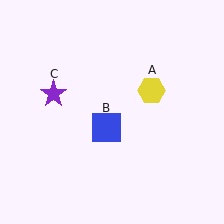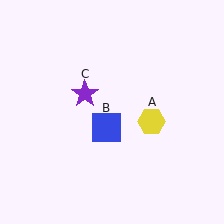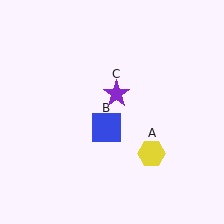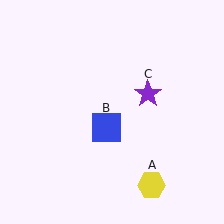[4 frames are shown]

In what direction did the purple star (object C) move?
The purple star (object C) moved right.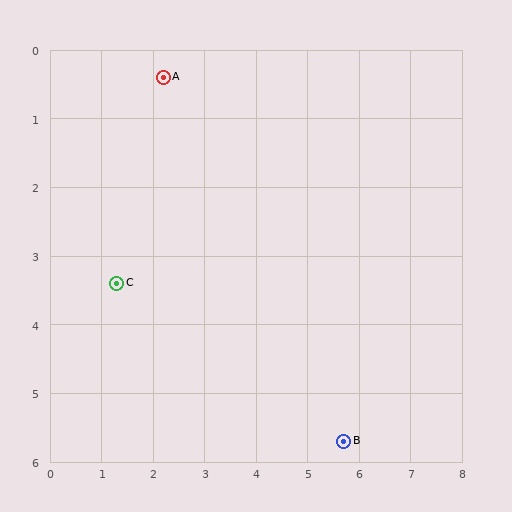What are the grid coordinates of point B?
Point B is at approximately (5.7, 5.7).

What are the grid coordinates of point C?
Point C is at approximately (1.3, 3.4).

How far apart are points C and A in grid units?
Points C and A are about 3.1 grid units apart.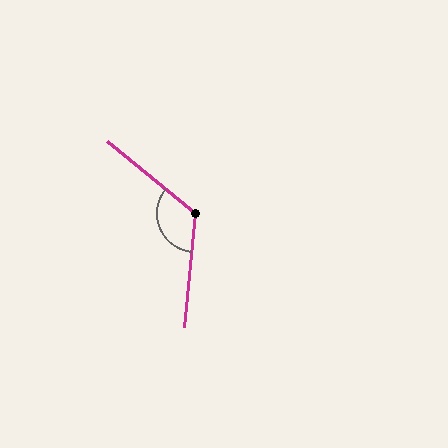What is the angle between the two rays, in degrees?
Approximately 124 degrees.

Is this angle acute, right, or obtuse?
It is obtuse.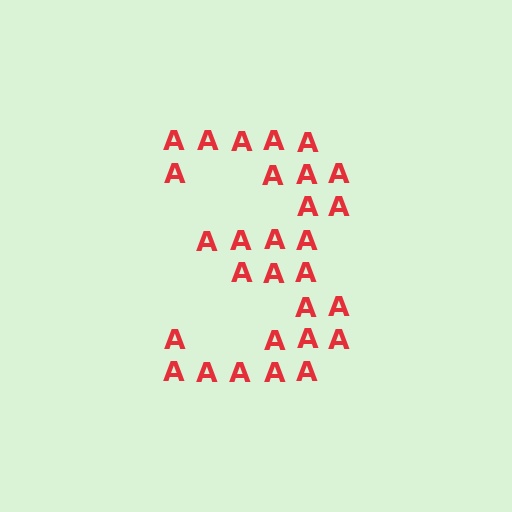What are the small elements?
The small elements are letter A's.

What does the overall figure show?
The overall figure shows the digit 3.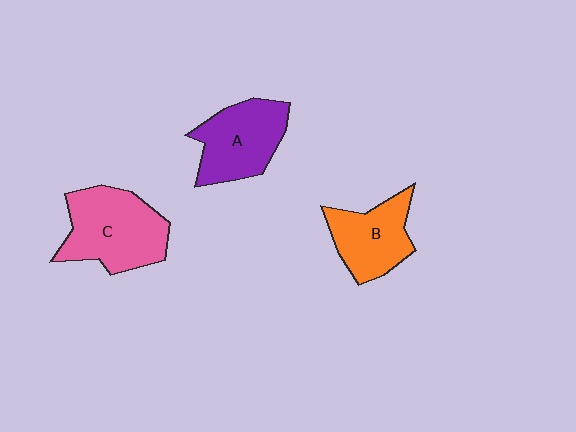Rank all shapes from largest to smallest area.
From largest to smallest: C (pink), A (purple), B (orange).